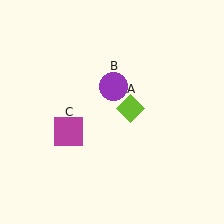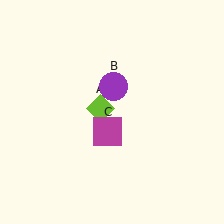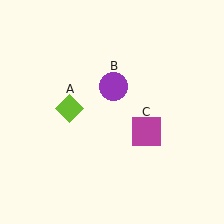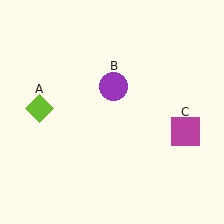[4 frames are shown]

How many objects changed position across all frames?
2 objects changed position: lime diamond (object A), magenta square (object C).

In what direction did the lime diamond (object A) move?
The lime diamond (object A) moved left.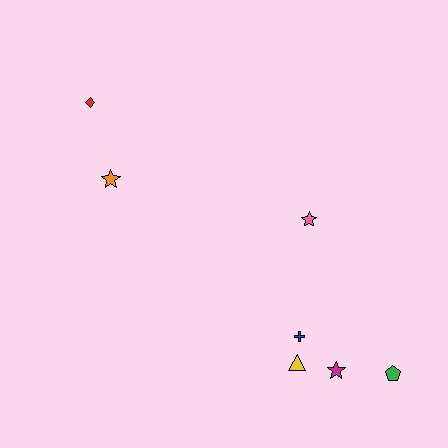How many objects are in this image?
There are 7 objects.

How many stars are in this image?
There are 3 stars.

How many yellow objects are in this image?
There is 1 yellow object.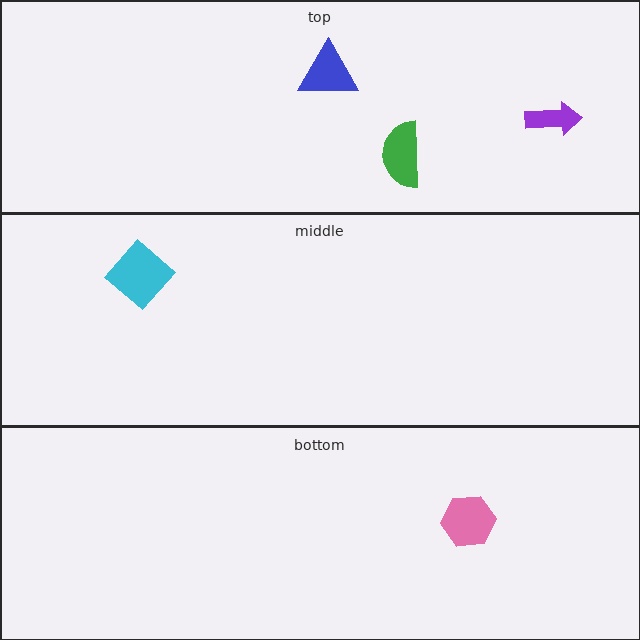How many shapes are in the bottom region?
1.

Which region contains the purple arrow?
The top region.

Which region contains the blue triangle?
The top region.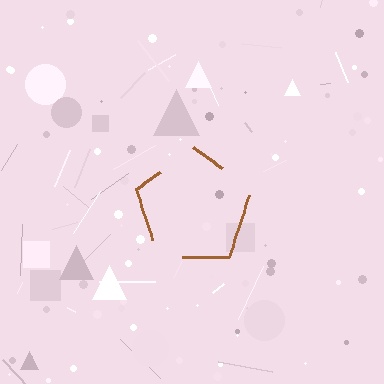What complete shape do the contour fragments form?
The contour fragments form a pentagon.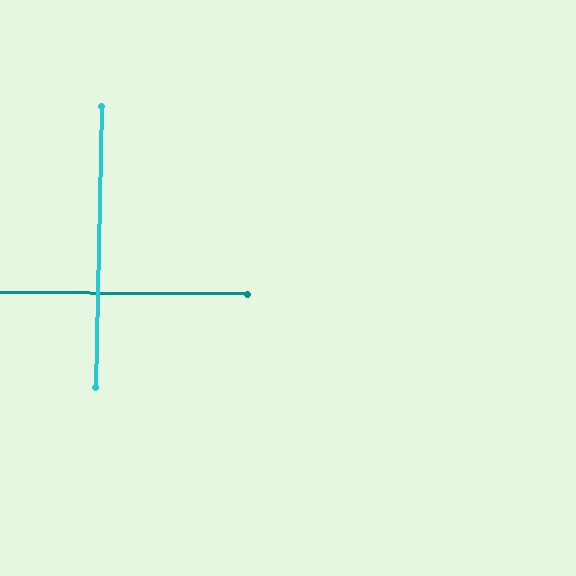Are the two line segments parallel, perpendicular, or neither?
Perpendicular — they meet at approximately 89°.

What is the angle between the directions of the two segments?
Approximately 89 degrees.